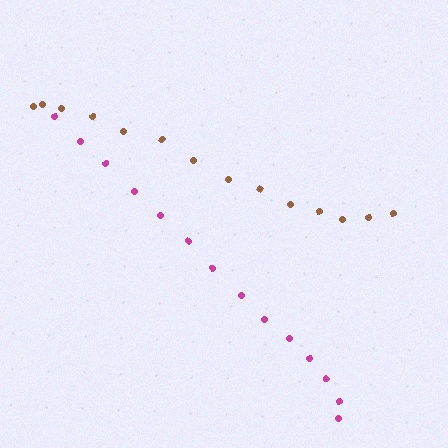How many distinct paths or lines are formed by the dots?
There are 2 distinct paths.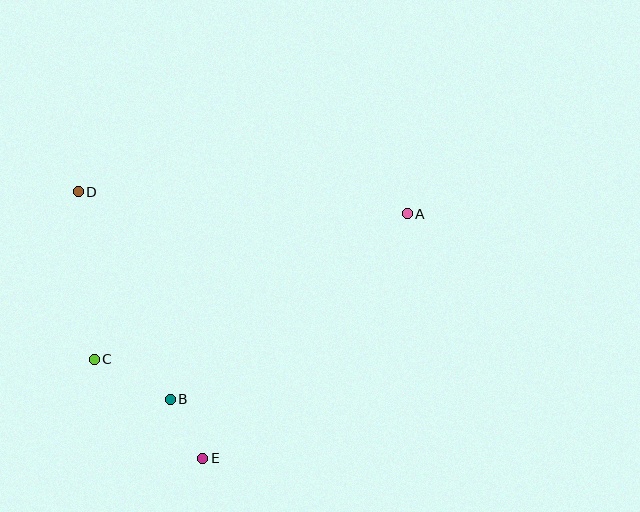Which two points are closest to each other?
Points B and E are closest to each other.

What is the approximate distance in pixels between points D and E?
The distance between D and E is approximately 295 pixels.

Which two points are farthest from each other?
Points A and C are farthest from each other.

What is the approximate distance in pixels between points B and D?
The distance between B and D is approximately 227 pixels.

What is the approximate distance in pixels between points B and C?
The distance between B and C is approximately 86 pixels.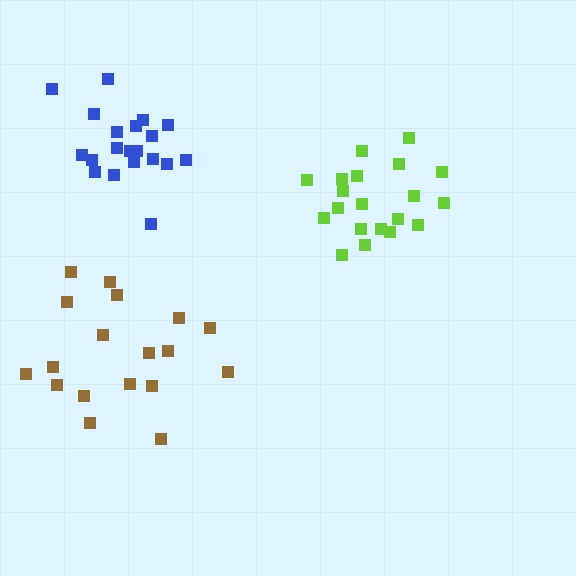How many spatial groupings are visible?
There are 3 spatial groupings.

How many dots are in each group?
Group 1: 20 dots, Group 2: 20 dots, Group 3: 18 dots (58 total).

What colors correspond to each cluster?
The clusters are colored: blue, lime, brown.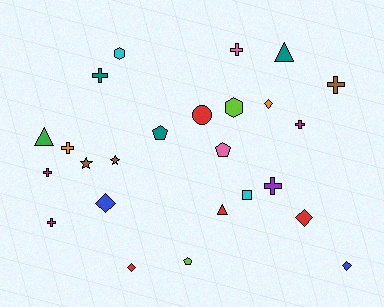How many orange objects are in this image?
There are 2 orange objects.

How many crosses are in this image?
There are 8 crosses.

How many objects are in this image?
There are 25 objects.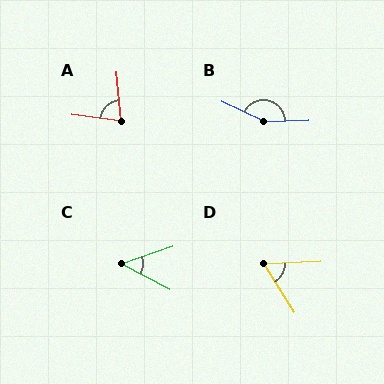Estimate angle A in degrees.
Approximately 78 degrees.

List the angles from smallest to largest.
C (47°), D (60°), A (78°), B (153°).